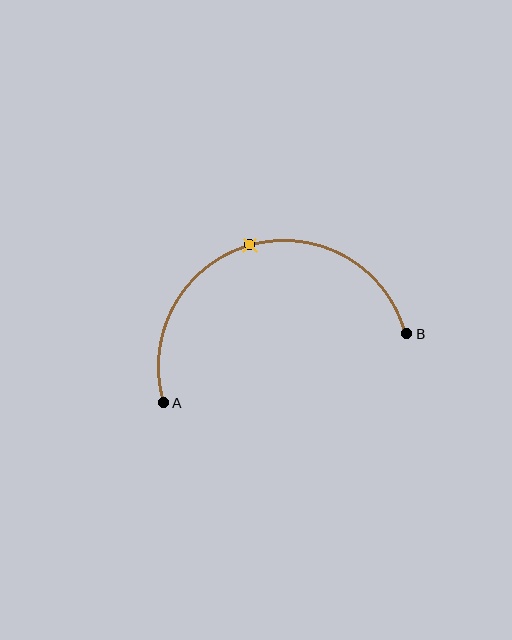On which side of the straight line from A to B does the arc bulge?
The arc bulges above the straight line connecting A and B.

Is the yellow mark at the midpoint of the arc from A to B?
Yes. The yellow mark lies on the arc at equal arc-length from both A and B — it is the arc midpoint.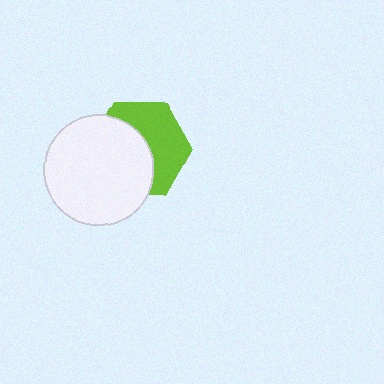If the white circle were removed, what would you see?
You would see the complete lime hexagon.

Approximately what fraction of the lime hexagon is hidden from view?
Roughly 52% of the lime hexagon is hidden behind the white circle.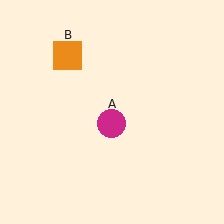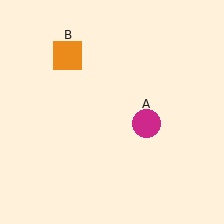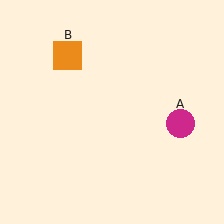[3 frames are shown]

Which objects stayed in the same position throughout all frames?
Orange square (object B) remained stationary.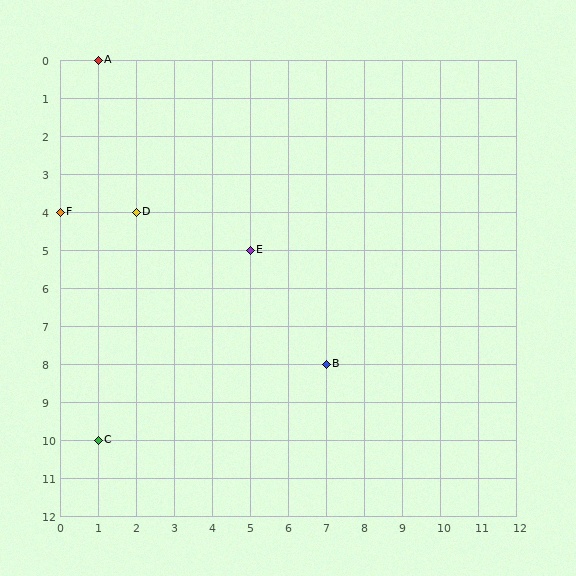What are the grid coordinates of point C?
Point C is at grid coordinates (1, 10).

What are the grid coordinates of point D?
Point D is at grid coordinates (2, 4).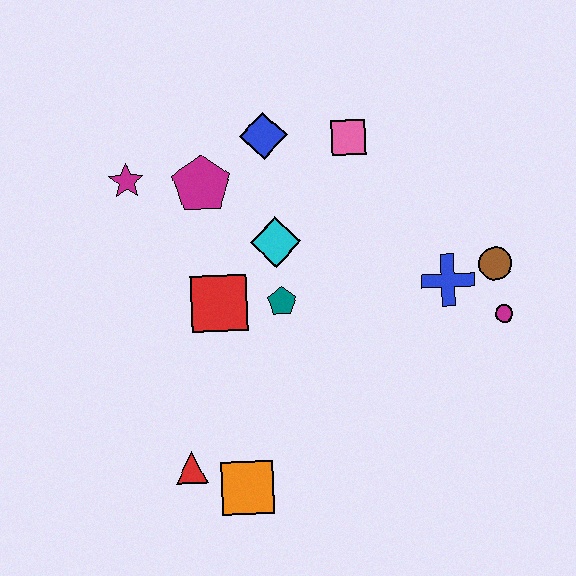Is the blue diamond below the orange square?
No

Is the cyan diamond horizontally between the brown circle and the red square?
Yes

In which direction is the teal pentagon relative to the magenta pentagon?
The teal pentagon is below the magenta pentagon.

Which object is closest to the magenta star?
The magenta pentagon is closest to the magenta star.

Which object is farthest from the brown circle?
The magenta star is farthest from the brown circle.